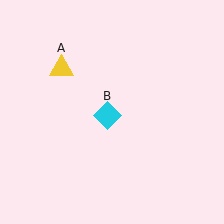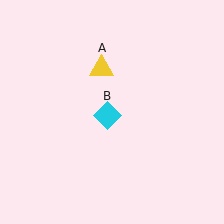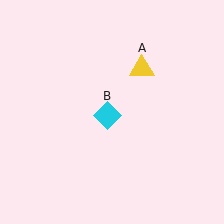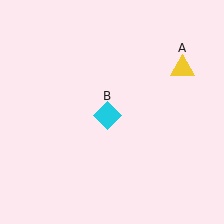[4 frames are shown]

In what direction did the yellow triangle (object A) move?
The yellow triangle (object A) moved right.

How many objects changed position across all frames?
1 object changed position: yellow triangle (object A).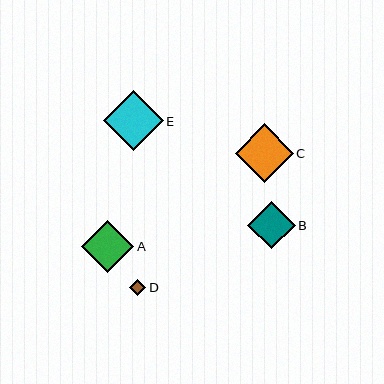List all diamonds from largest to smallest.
From largest to smallest: E, C, A, B, D.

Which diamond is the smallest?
Diamond D is the smallest with a size of approximately 17 pixels.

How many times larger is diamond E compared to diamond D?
Diamond E is approximately 3.6 times the size of diamond D.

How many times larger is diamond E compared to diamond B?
Diamond E is approximately 1.3 times the size of diamond B.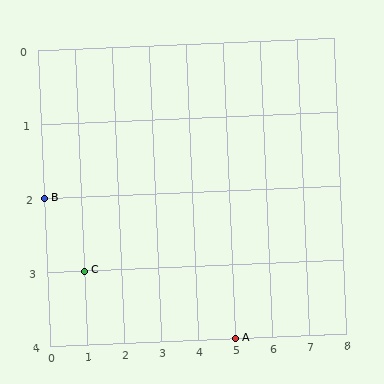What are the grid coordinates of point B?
Point B is at grid coordinates (0, 2).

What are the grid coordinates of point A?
Point A is at grid coordinates (5, 4).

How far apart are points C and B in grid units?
Points C and B are 1 column and 1 row apart (about 1.4 grid units diagonally).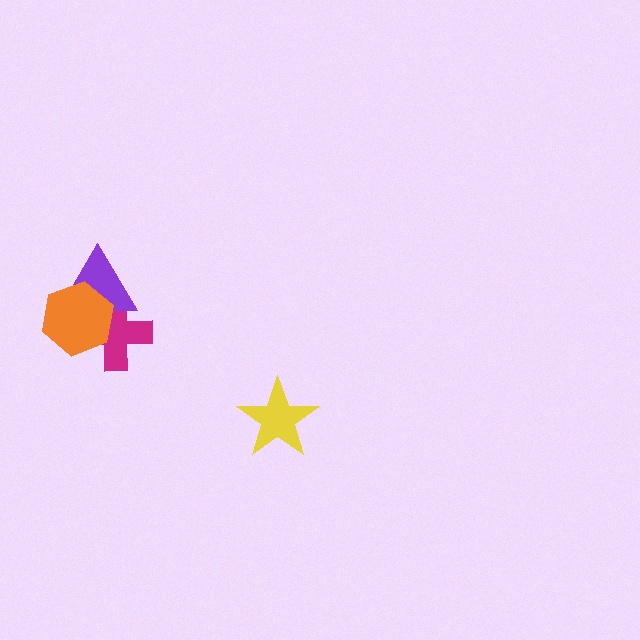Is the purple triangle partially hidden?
Yes, it is partially covered by another shape.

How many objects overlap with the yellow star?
0 objects overlap with the yellow star.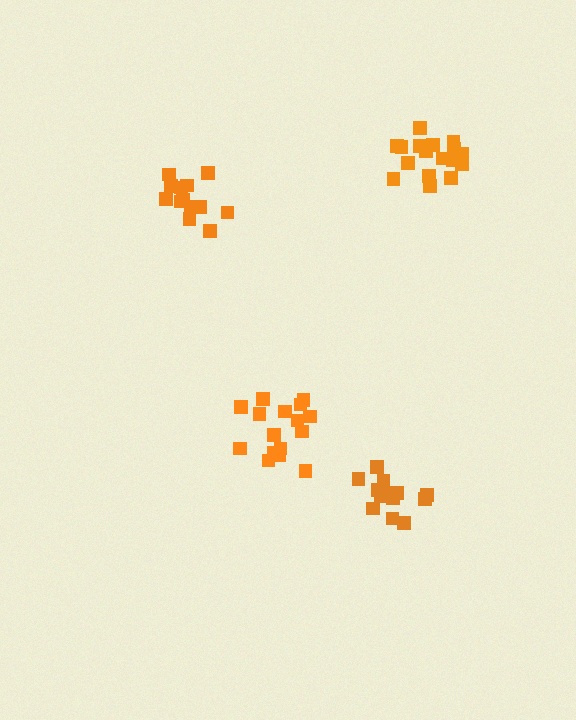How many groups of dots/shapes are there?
There are 4 groups.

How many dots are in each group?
Group 1: 13 dots, Group 2: 18 dots, Group 3: 16 dots, Group 4: 13 dots (60 total).